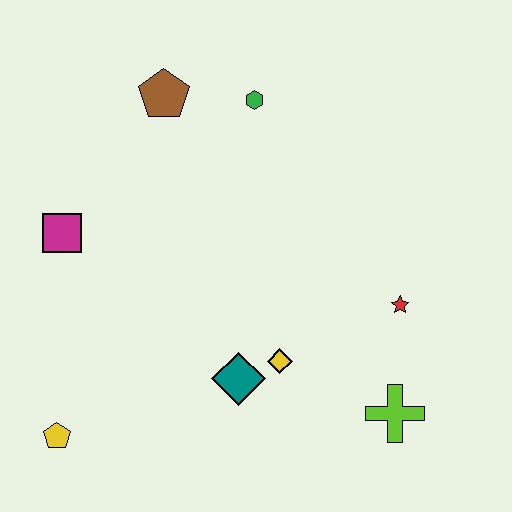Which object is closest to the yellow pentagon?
The teal diamond is closest to the yellow pentagon.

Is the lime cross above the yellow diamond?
No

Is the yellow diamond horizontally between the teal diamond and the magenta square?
No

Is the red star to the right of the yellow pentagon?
Yes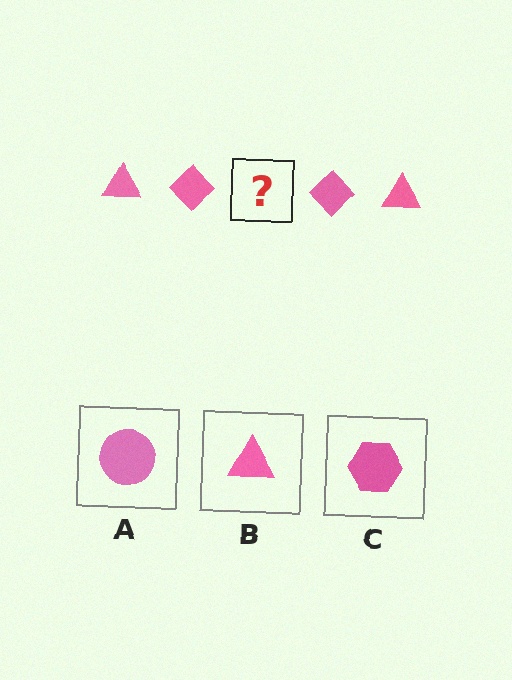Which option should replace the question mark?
Option B.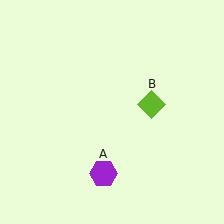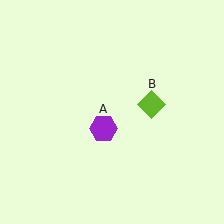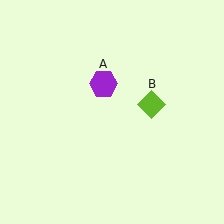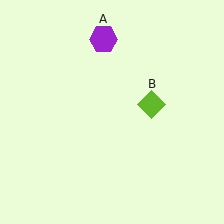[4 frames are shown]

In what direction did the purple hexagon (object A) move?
The purple hexagon (object A) moved up.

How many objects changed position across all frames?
1 object changed position: purple hexagon (object A).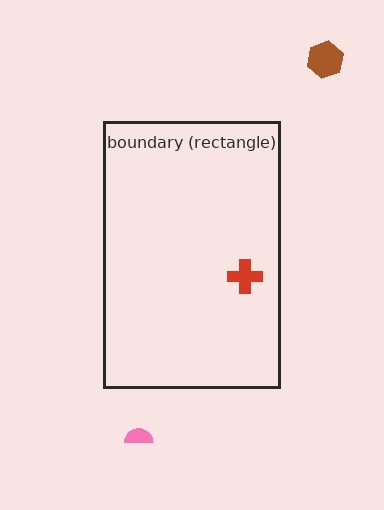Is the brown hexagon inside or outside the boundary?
Outside.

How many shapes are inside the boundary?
1 inside, 2 outside.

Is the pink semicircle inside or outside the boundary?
Outside.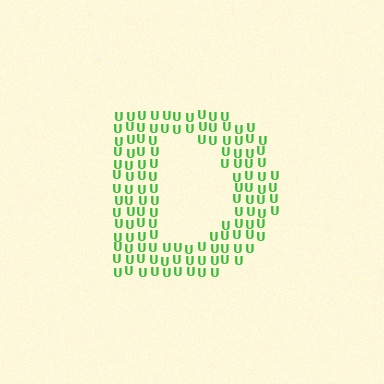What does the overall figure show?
The overall figure shows the letter D.